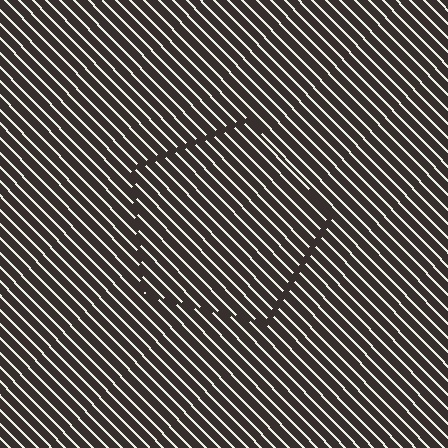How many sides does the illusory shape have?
5 sides — the line-ends trace a pentagon.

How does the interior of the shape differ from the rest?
The interior of the shape contains the same grating, shifted by half a period — the contour is defined by the phase discontinuity where line-ends from the inner and outer gratings abut.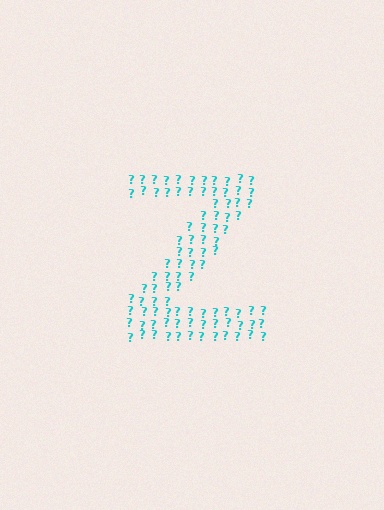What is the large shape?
The large shape is the letter Z.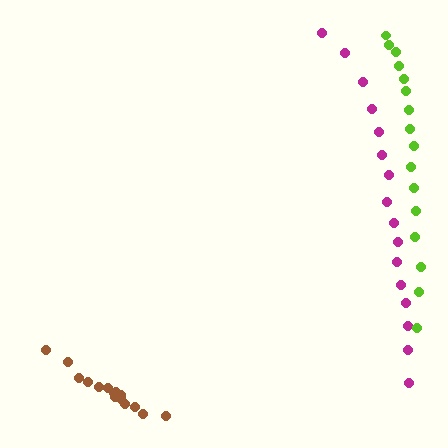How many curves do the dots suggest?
There are 3 distinct paths.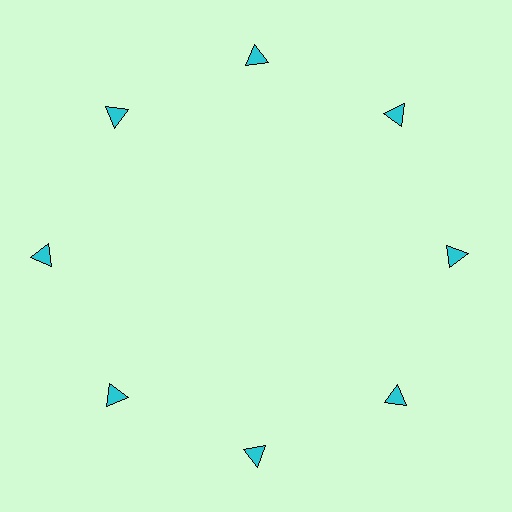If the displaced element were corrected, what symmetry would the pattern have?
It would have 8-fold rotational symmetry — the pattern would map onto itself every 45 degrees.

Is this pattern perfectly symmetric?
No. The 8 cyan triangles are arranged in a ring, but one element near the 9 o'clock position is pushed outward from the center, breaking the 8-fold rotational symmetry.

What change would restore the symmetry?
The symmetry would be restored by moving it inward, back onto the ring so that all 8 triangles sit at equal angles and equal distance from the center.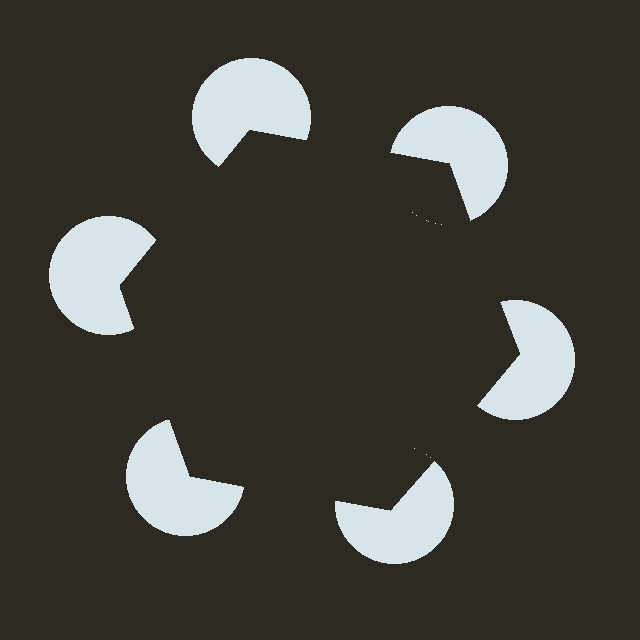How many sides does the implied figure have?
6 sides.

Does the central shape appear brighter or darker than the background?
It typically appears slightly darker than the background, even though no actual brightness change is drawn.